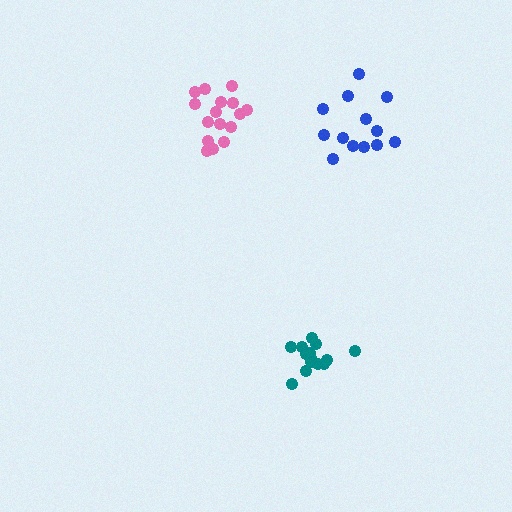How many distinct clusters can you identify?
There are 3 distinct clusters.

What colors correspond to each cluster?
The clusters are colored: teal, pink, blue.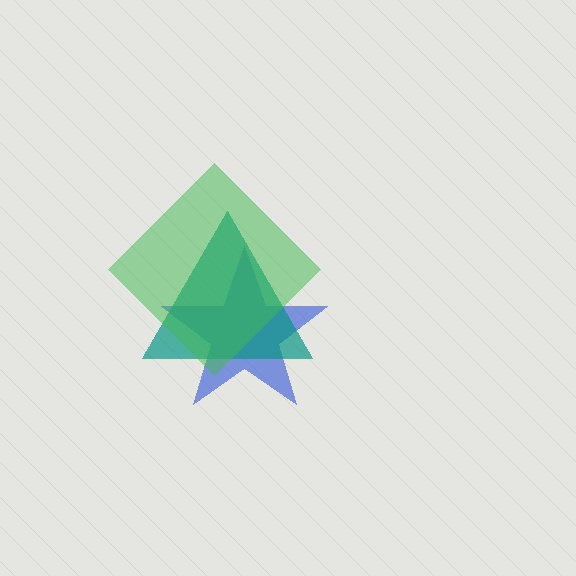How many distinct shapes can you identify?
There are 3 distinct shapes: a blue star, a teal triangle, a green diamond.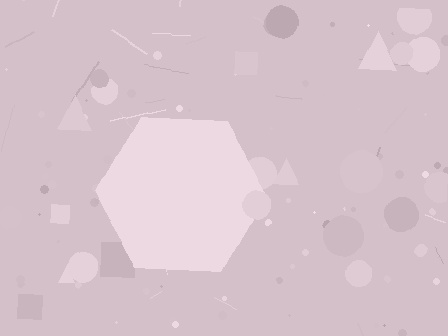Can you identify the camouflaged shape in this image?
The camouflaged shape is a hexagon.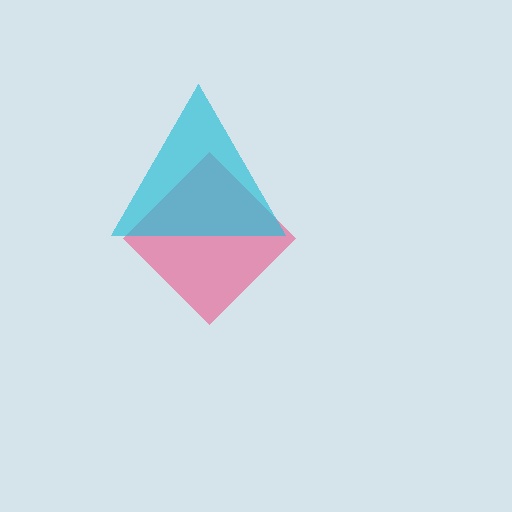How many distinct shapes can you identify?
There are 2 distinct shapes: a pink diamond, a cyan triangle.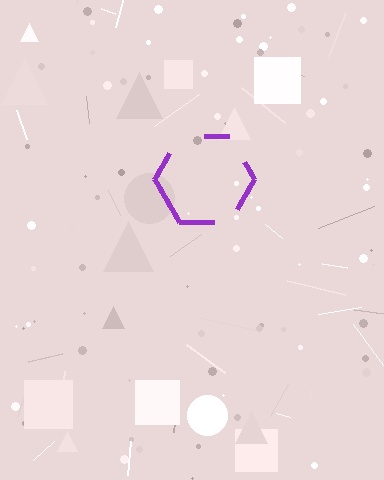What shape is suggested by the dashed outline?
The dashed outline suggests a hexagon.